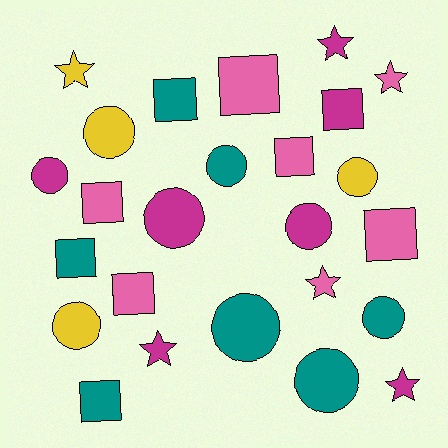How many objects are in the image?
There are 25 objects.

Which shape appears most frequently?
Circle, with 10 objects.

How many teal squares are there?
There are 3 teal squares.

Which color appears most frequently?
Teal, with 7 objects.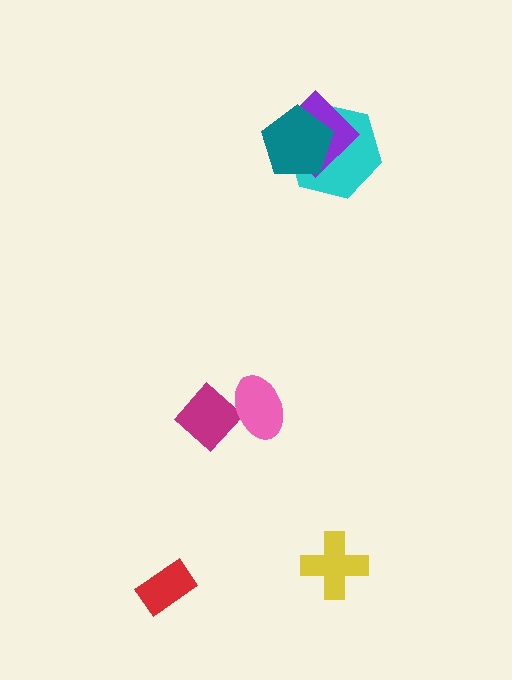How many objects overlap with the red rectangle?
0 objects overlap with the red rectangle.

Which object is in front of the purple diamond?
The teal pentagon is in front of the purple diamond.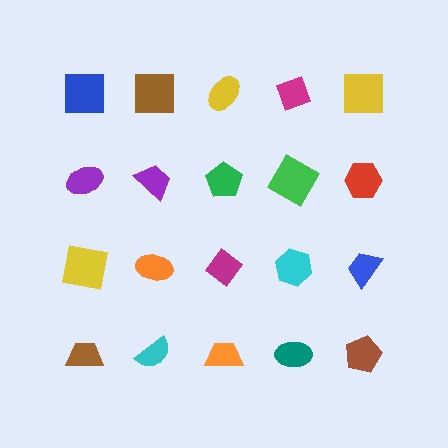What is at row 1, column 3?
A yellow ellipse.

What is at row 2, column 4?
A green diamond.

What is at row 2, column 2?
A purple trapezoid.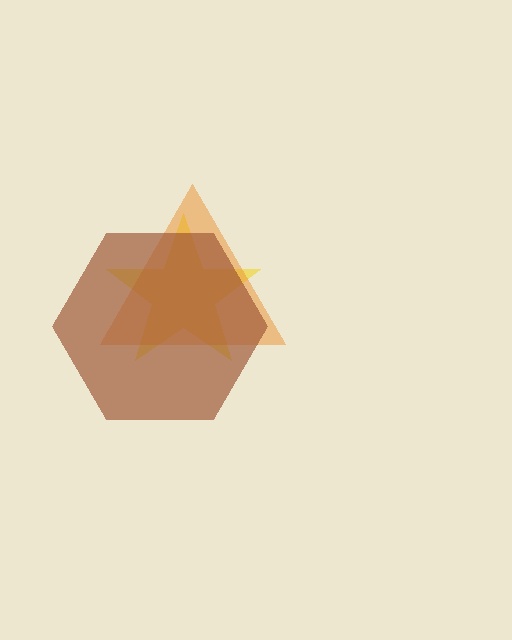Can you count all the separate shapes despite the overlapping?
Yes, there are 3 separate shapes.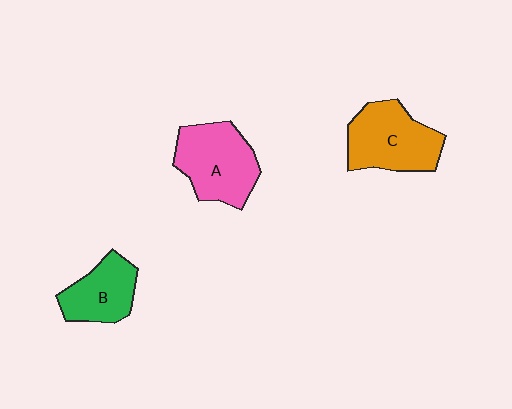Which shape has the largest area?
Shape A (pink).